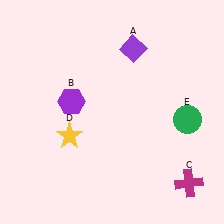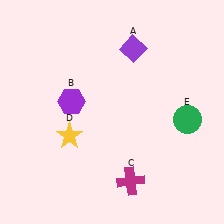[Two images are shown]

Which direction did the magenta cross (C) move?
The magenta cross (C) moved left.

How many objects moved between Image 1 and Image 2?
1 object moved between the two images.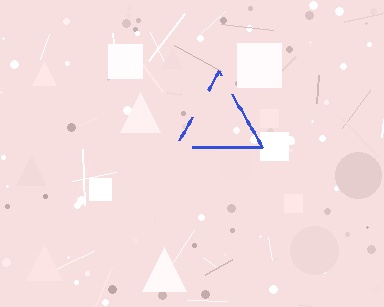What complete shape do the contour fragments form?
The contour fragments form a triangle.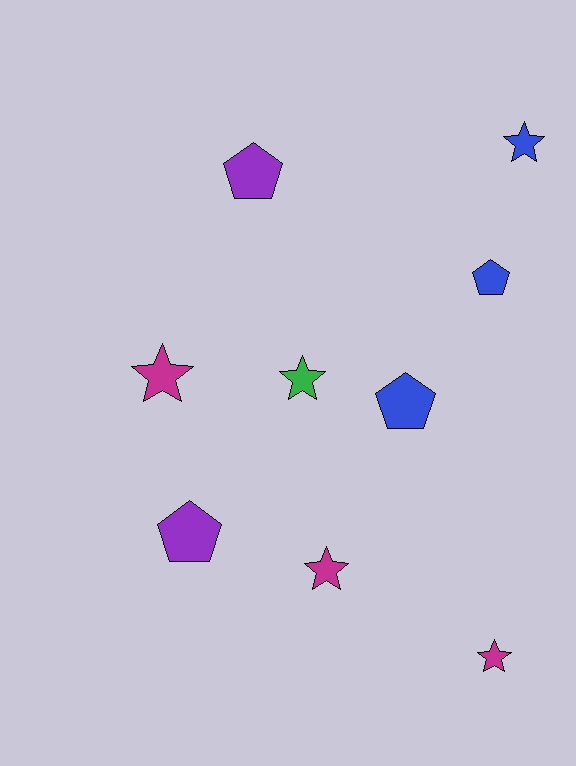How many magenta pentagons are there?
There are no magenta pentagons.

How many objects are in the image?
There are 9 objects.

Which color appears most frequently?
Blue, with 3 objects.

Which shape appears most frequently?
Star, with 5 objects.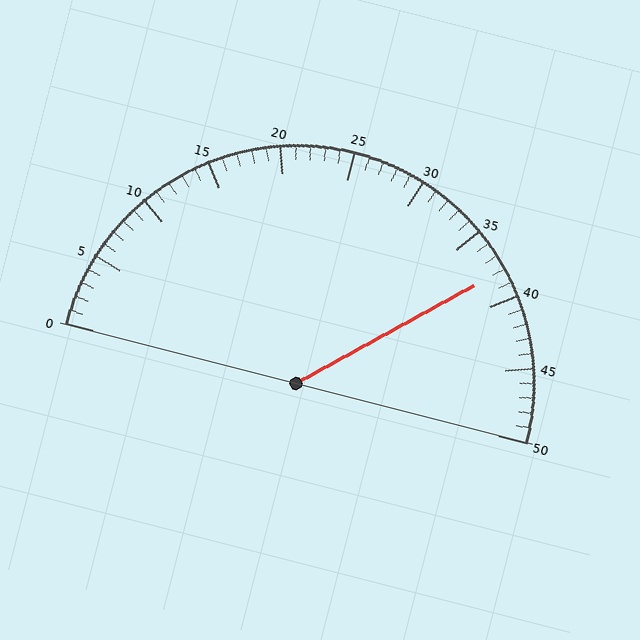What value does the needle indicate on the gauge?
The needle indicates approximately 38.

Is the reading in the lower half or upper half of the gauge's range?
The reading is in the upper half of the range (0 to 50).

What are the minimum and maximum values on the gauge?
The gauge ranges from 0 to 50.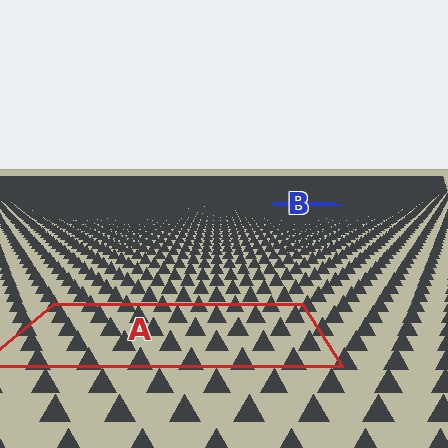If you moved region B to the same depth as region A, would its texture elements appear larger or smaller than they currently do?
They would appear larger. At a closer depth, the same texture elements are projected at a bigger on-screen size.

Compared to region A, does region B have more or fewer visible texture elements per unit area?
Region B has more texture elements per unit area — they are packed more densely because it is farther away.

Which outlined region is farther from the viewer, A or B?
Region B is farther from the viewer — the texture elements inside it appear smaller and more densely packed.